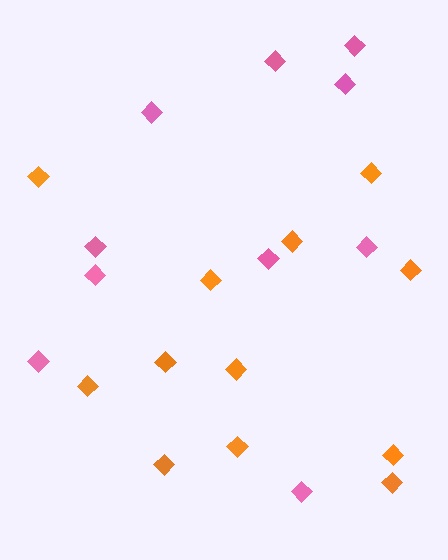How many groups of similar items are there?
There are 2 groups: one group of orange diamonds (12) and one group of pink diamonds (10).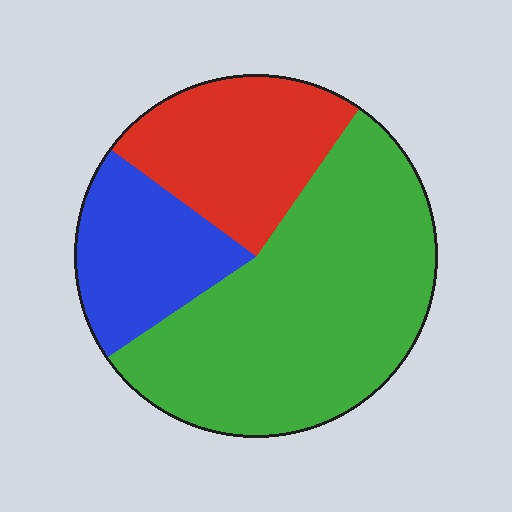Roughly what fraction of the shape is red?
Red covers about 25% of the shape.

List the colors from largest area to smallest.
From largest to smallest: green, red, blue.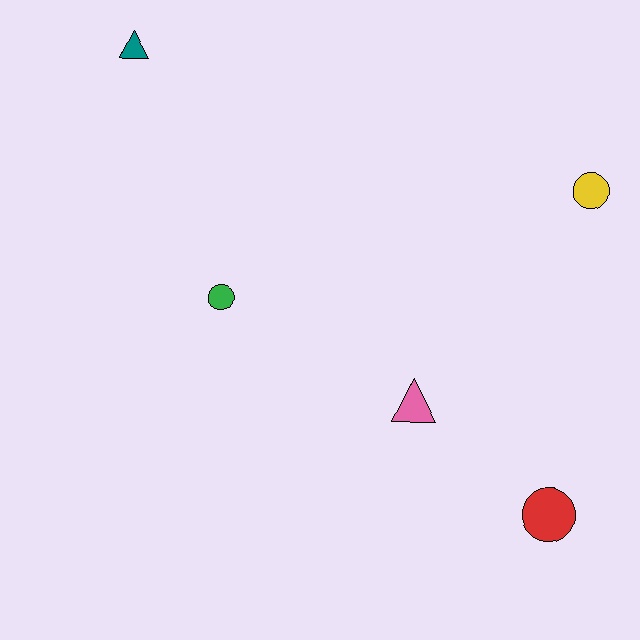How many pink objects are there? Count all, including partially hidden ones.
There is 1 pink object.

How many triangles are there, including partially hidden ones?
There are 2 triangles.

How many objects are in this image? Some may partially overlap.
There are 5 objects.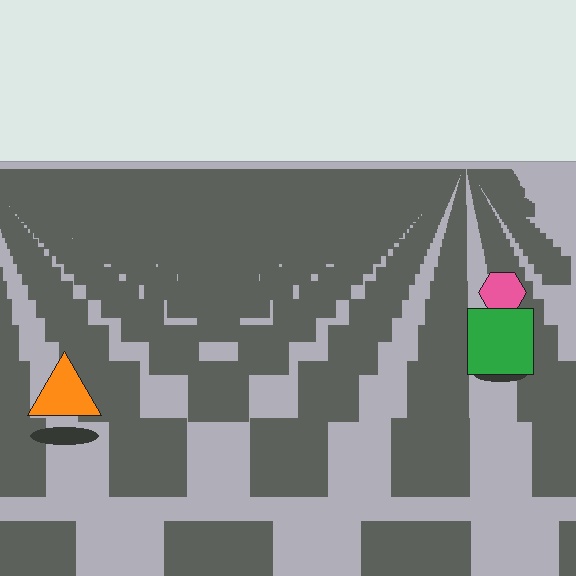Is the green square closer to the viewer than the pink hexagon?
Yes. The green square is closer — you can tell from the texture gradient: the ground texture is coarser near it.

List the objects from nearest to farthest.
From nearest to farthest: the orange triangle, the green square, the pink hexagon.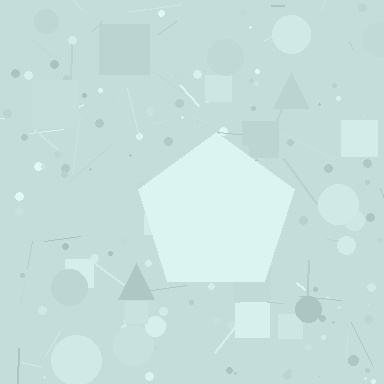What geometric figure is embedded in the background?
A pentagon is embedded in the background.